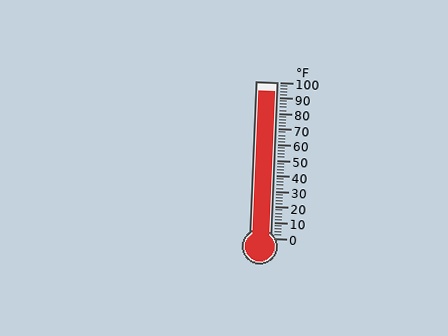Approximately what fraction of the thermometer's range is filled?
The thermometer is filled to approximately 95% of its range.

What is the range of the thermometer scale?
The thermometer scale ranges from 0°F to 100°F.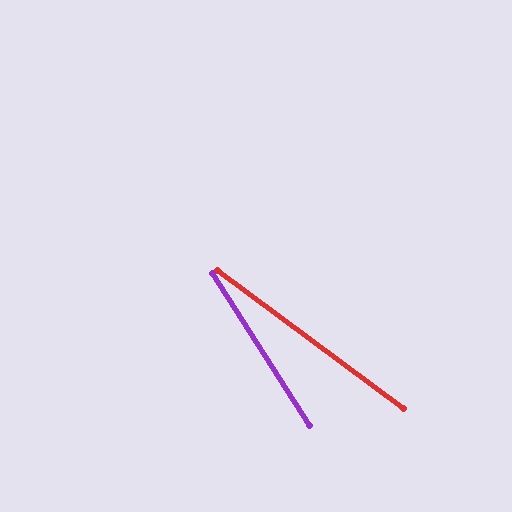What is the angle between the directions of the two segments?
Approximately 21 degrees.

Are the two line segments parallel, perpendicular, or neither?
Neither parallel nor perpendicular — they differ by about 21°.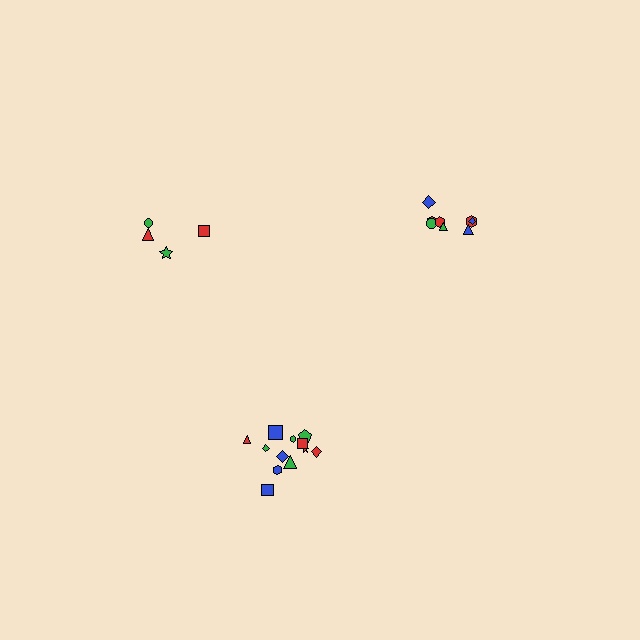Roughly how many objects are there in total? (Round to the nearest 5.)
Roughly 25 objects in total.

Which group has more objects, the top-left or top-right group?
The top-right group.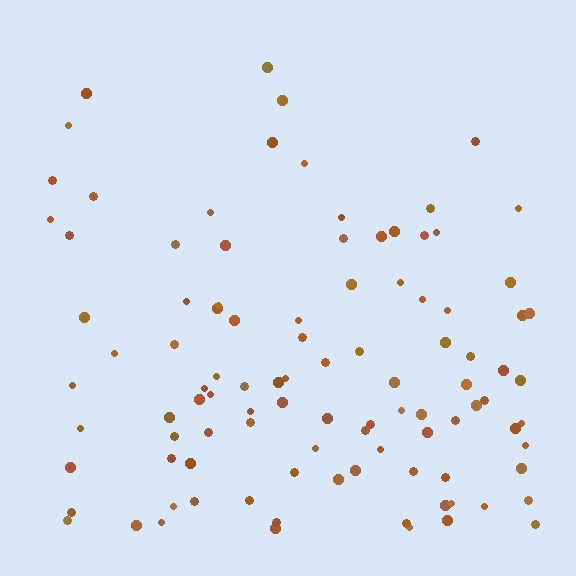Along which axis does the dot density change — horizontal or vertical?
Vertical.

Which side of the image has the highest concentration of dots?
The bottom.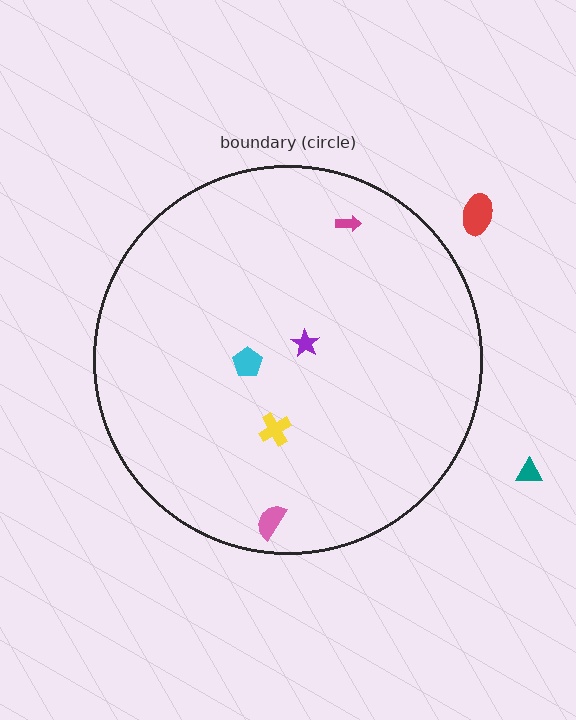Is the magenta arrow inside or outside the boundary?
Inside.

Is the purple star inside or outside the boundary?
Inside.